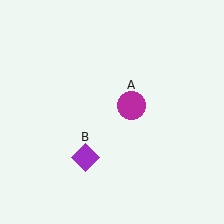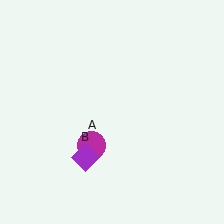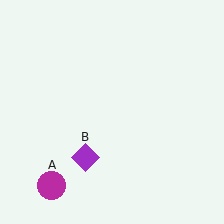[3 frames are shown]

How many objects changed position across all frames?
1 object changed position: magenta circle (object A).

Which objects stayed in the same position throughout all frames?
Purple diamond (object B) remained stationary.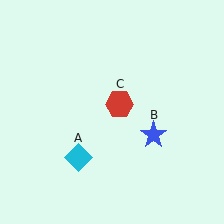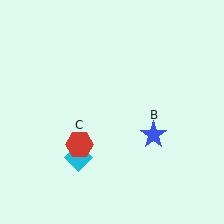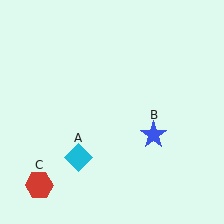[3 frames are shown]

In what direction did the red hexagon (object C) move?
The red hexagon (object C) moved down and to the left.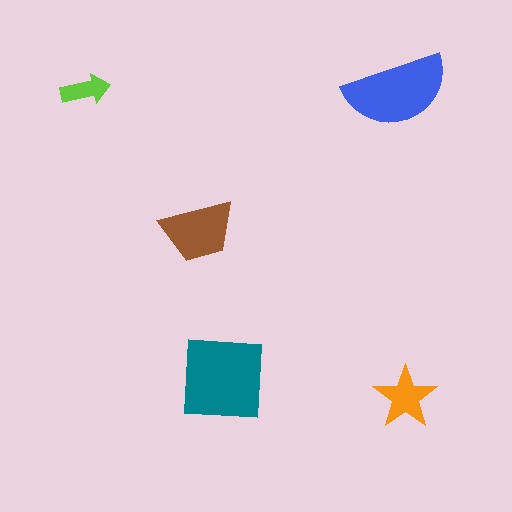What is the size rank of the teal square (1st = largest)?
1st.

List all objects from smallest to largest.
The lime arrow, the orange star, the brown trapezoid, the blue semicircle, the teal square.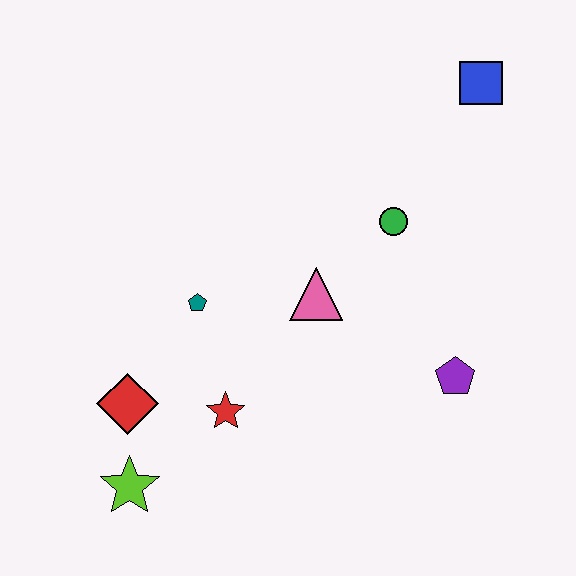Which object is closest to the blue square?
The green circle is closest to the blue square.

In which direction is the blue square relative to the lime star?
The blue square is above the lime star.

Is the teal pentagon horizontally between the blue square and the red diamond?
Yes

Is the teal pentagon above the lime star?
Yes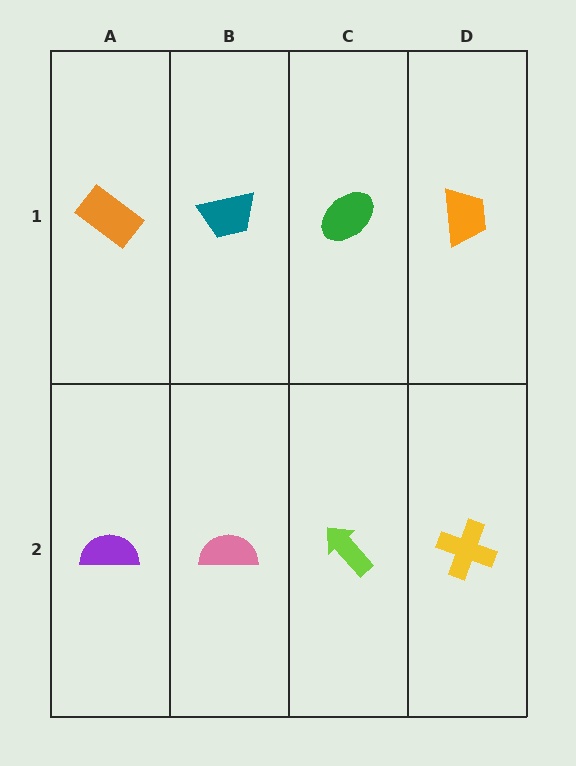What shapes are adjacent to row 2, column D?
An orange trapezoid (row 1, column D), a lime arrow (row 2, column C).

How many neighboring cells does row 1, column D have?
2.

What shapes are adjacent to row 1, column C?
A lime arrow (row 2, column C), a teal trapezoid (row 1, column B), an orange trapezoid (row 1, column D).